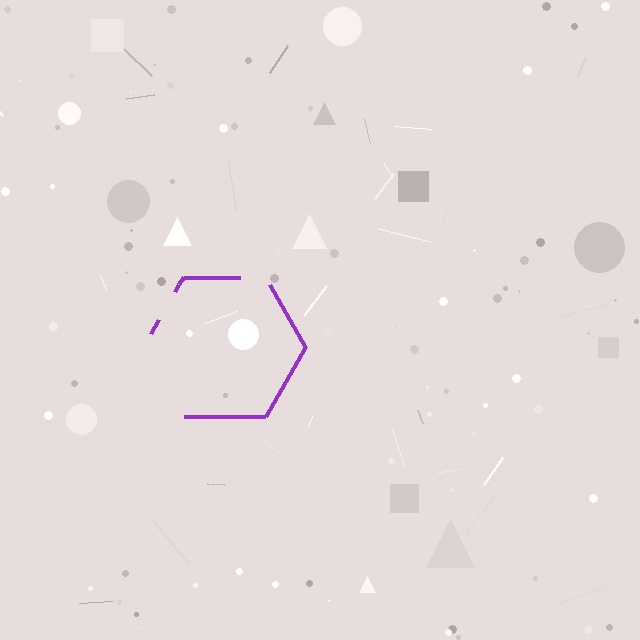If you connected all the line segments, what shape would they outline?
They would outline a hexagon.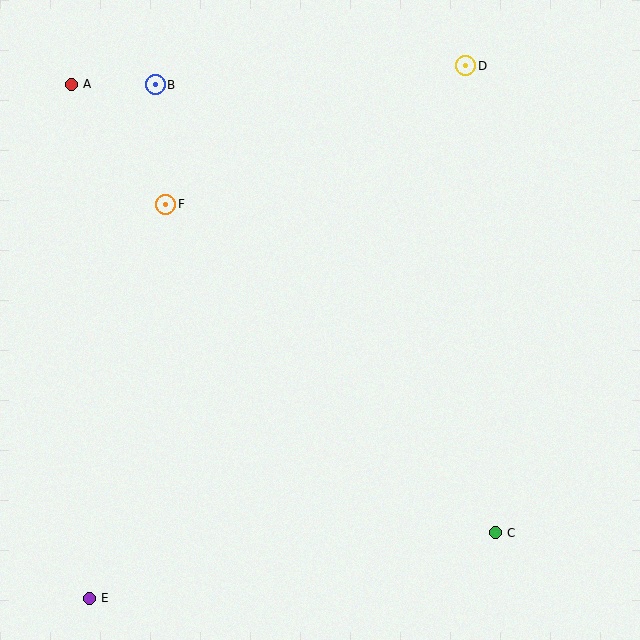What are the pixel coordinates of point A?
Point A is at (71, 84).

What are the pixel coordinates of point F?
Point F is at (166, 204).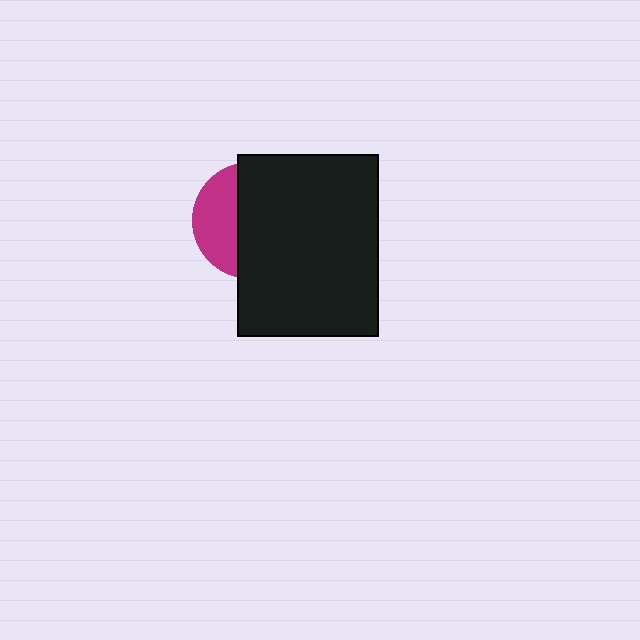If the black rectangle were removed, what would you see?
You would see the complete magenta circle.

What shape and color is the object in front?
The object in front is a black rectangle.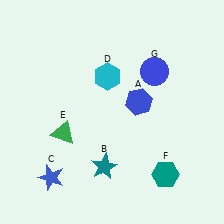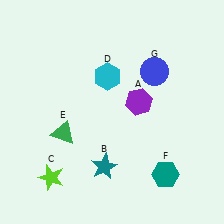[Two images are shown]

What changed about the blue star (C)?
In Image 1, C is blue. In Image 2, it changed to lime.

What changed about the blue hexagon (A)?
In Image 1, A is blue. In Image 2, it changed to purple.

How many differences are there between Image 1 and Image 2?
There are 2 differences between the two images.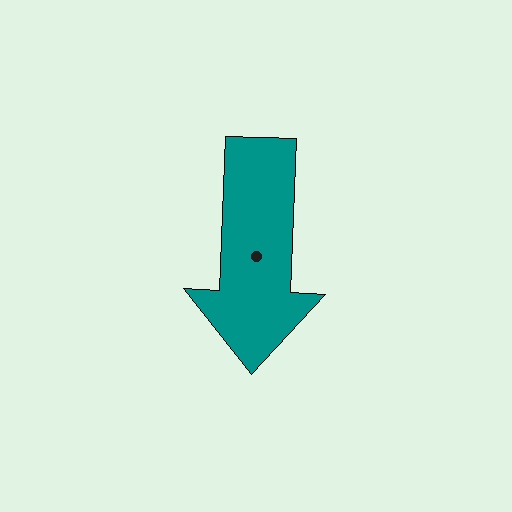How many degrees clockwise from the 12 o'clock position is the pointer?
Approximately 182 degrees.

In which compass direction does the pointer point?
South.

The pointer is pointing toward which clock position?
Roughly 6 o'clock.